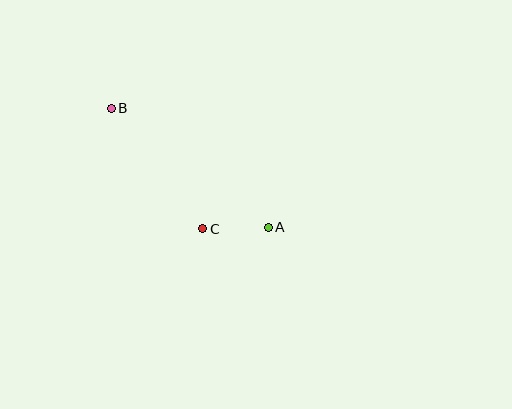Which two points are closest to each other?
Points A and C are closest to each other.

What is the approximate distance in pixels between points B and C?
The distance between B and C is approximately 152 pixels.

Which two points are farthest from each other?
Points A and B are farthest from each other.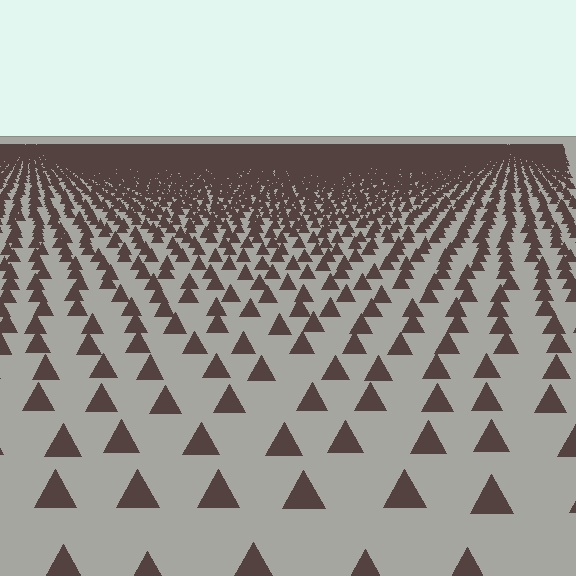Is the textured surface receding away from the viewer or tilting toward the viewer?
The surface is receding away from the viewer. Texture elements get smaller and denser toward the top.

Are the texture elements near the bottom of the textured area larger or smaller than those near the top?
Larger. Near the bottom, elements are closer to the viewer and appear at a bigger on-screen size.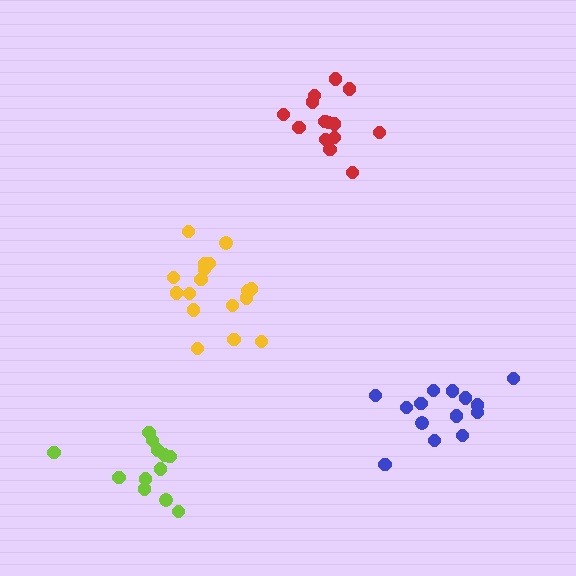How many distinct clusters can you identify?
There are 4 distinct clusters.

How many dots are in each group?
Group 1: 14 dots, Group 2: 12 dots, Group 3: 14 dots, Group 4: 17 dots (57 total).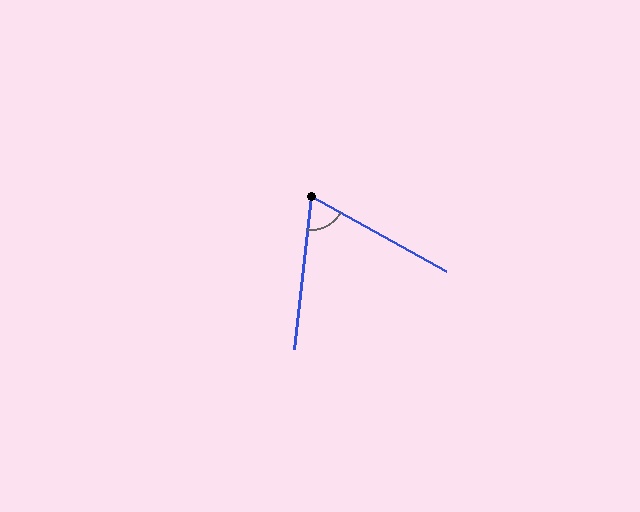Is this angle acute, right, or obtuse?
It is acute.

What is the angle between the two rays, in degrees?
Approximately 67 degrees.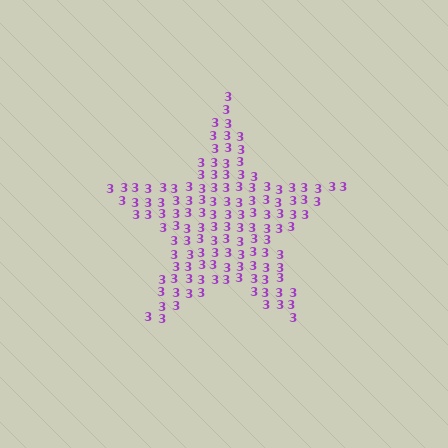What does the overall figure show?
The overall figure shows a star.